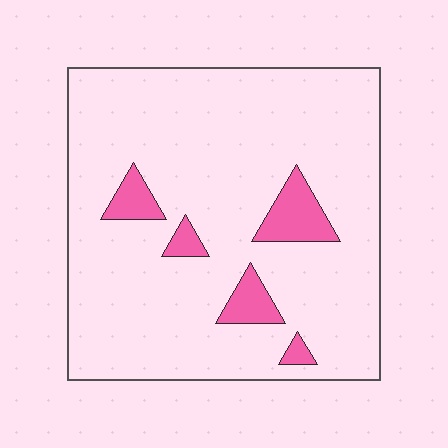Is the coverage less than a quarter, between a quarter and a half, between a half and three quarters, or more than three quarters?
Less than a quarter.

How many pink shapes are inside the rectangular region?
5.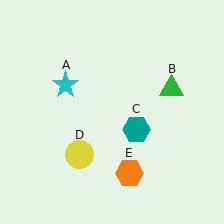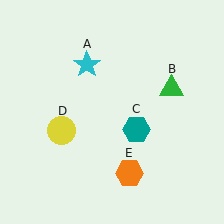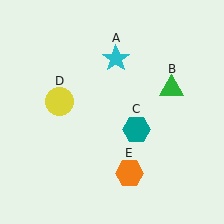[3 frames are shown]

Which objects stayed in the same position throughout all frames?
Green triangle (object B) and teal hexagon (object C) and orange hexagon (object E) remained stationary.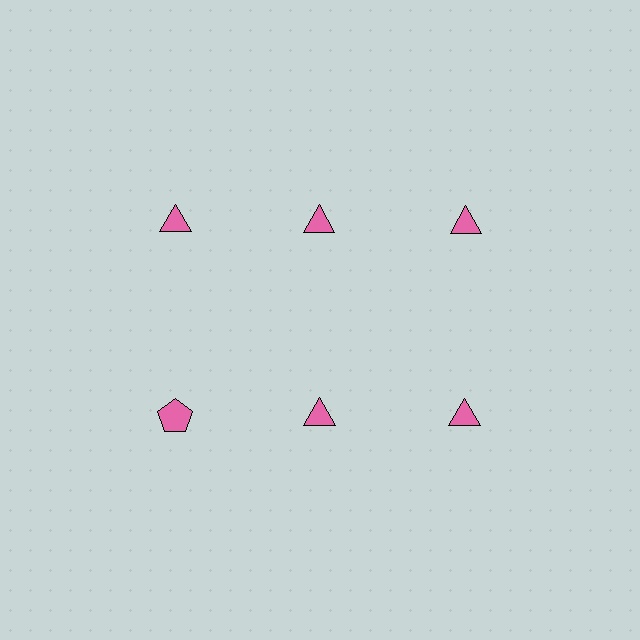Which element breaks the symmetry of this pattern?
The pink pentagon in the second row, leftmost column breaks the symmetry. All other shapes are pink triangles.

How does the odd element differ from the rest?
It has a different shape: pentagon instead of triangle.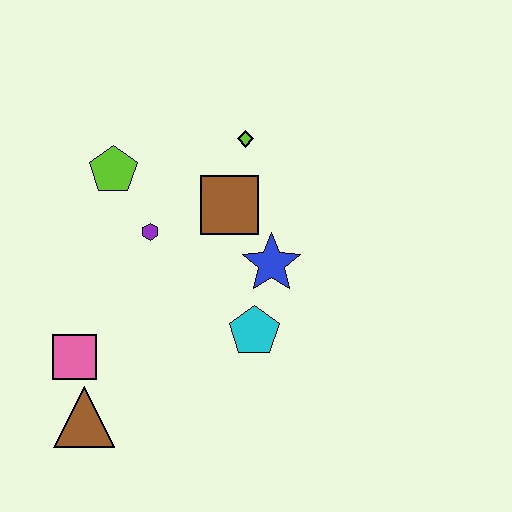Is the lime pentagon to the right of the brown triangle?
Yes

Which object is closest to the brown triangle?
The pink square is closest to the brown triangle.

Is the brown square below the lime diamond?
Yes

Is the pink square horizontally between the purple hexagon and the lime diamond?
No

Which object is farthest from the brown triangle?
The lime diamond is farthest from the brown triangle.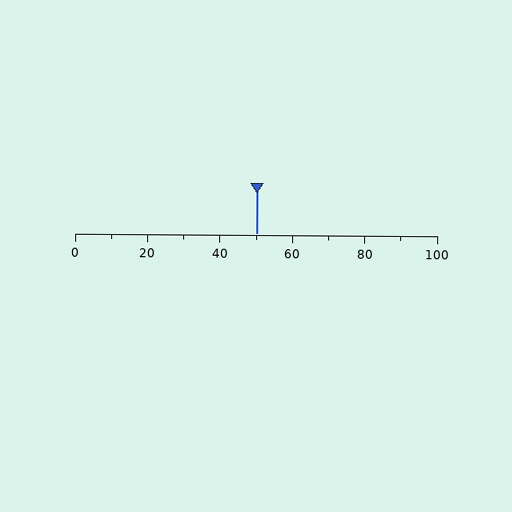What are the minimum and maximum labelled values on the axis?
The axis runs from 0 to 100.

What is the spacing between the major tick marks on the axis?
The major ticks are spaced 20 apart.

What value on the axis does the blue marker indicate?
The marker indicates approximately 50.